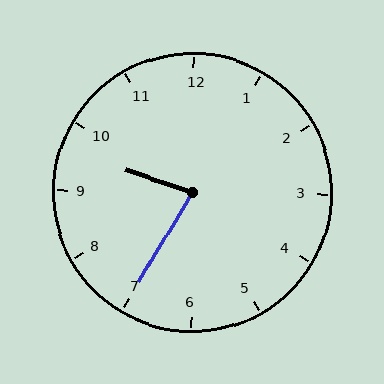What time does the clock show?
9:35.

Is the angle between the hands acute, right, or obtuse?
It is acute.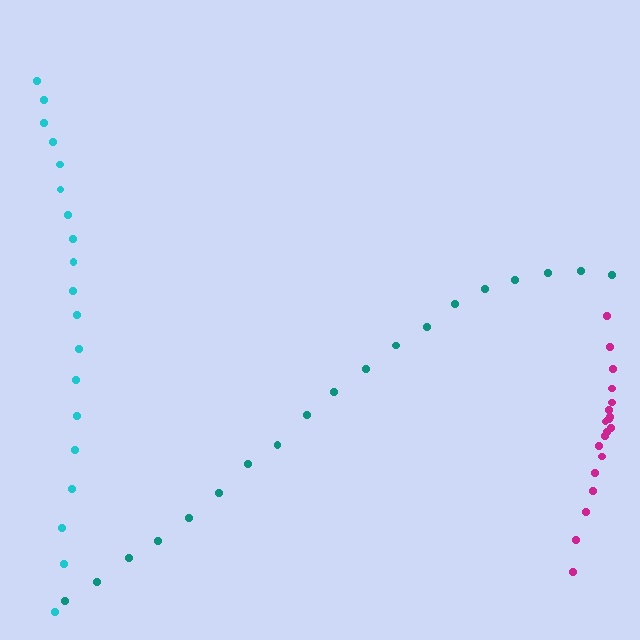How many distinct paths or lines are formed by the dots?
There are 3 distinct paths.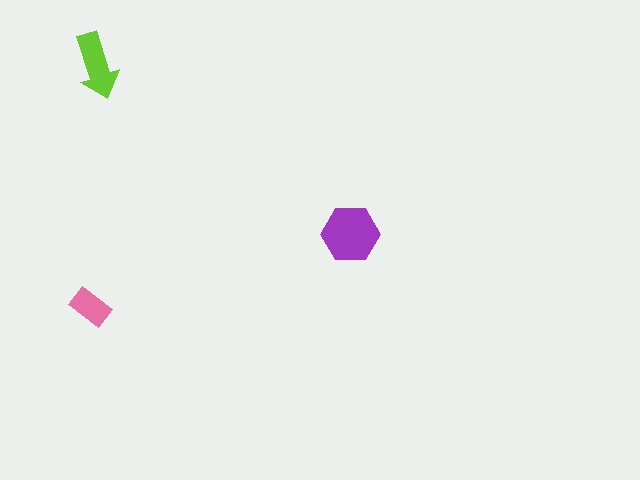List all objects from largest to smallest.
The purple hexagon, the lime arrow, the pink rectangle.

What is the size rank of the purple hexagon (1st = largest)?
1st.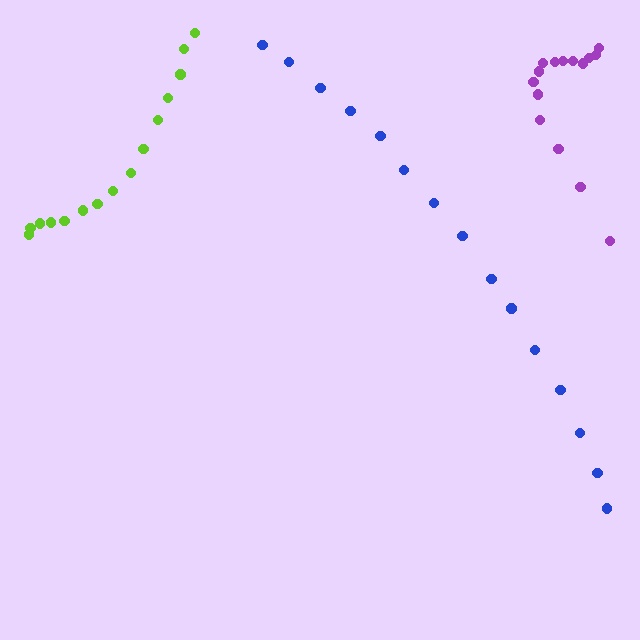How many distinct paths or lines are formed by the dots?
There are 3 distinct paths.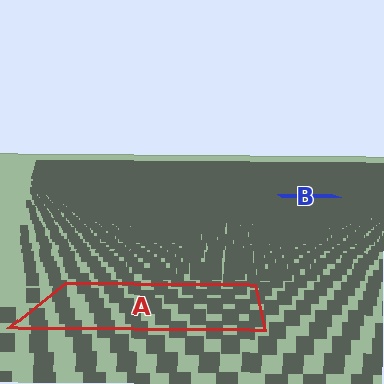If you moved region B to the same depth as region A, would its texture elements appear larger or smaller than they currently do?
They would appear larger. At a closer depth, the same texture elements are projected at a bigger on-screen size.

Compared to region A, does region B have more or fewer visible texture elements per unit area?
Region B has more texture elements per unit area — they are packed more densely because it is farther away.